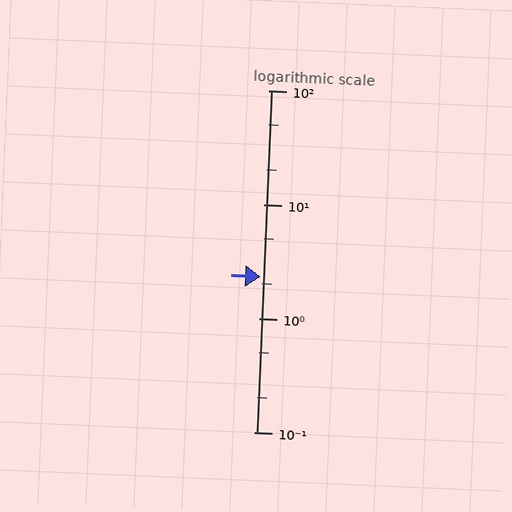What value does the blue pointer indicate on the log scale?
The pointer indicates approximately 2.3.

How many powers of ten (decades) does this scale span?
The scale spans 3 decades, from 0.1 to 100.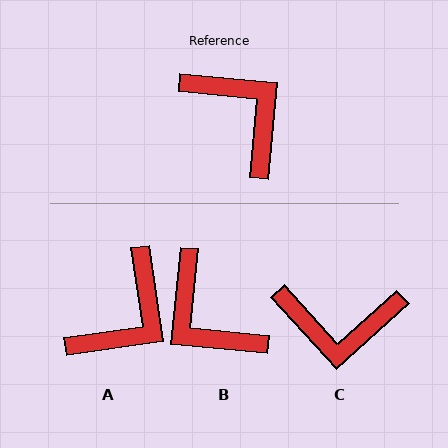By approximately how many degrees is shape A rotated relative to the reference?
Approximately 77 degrees clockwise.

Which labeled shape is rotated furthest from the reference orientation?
B, about 180 degrees away.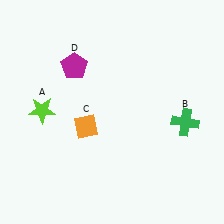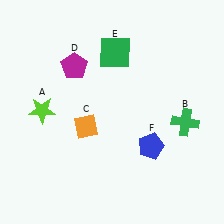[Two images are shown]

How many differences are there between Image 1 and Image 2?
There are 2 differences between the two images.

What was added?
A green square (E), a blue pentagon (F) were added in Image 2.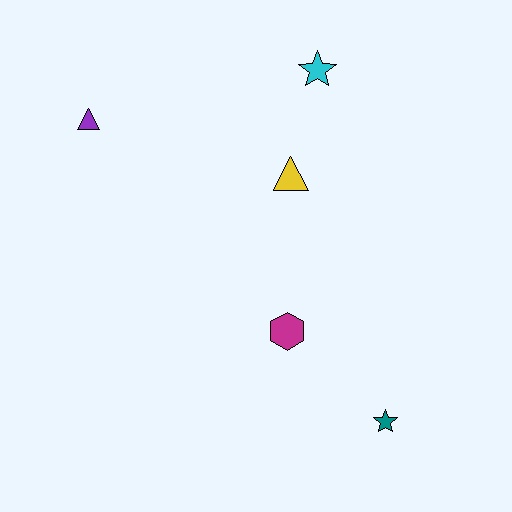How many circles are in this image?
There are no circles.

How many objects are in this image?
There are 5 objects.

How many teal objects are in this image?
There is 1 teal object.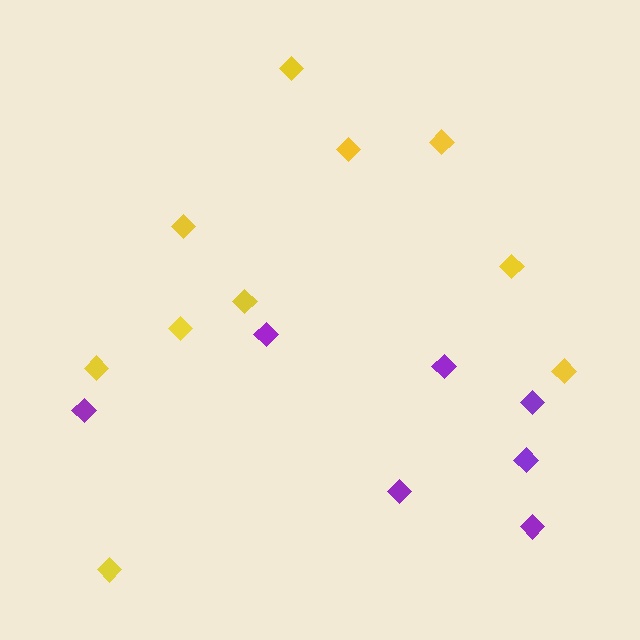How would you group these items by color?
There are 2 groups: one group of yellow diamonds (10) and one group of purple diamonds (7).